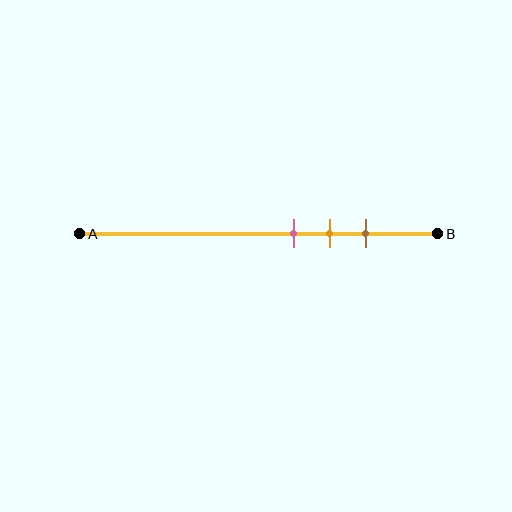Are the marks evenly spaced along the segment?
Yes, the marks are approximately evenly spaced.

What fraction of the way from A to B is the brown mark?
The brown mark is approximately 80% (0.8) of the way from A to B.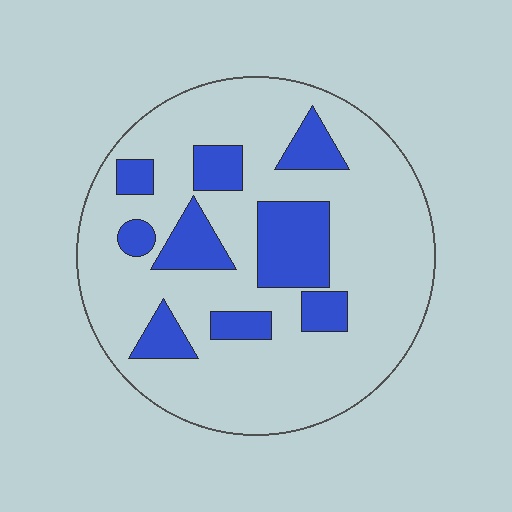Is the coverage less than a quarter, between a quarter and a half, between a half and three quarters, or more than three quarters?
Less than a quarter.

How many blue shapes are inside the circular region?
9.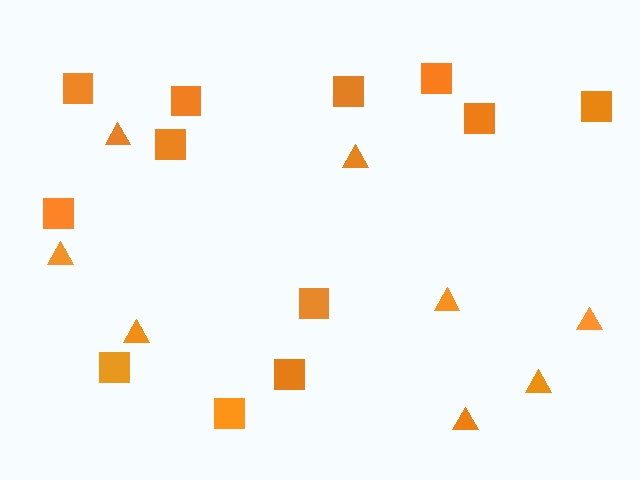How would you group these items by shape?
There are 2 groups: one group of triangles (8) and one group of squares (12).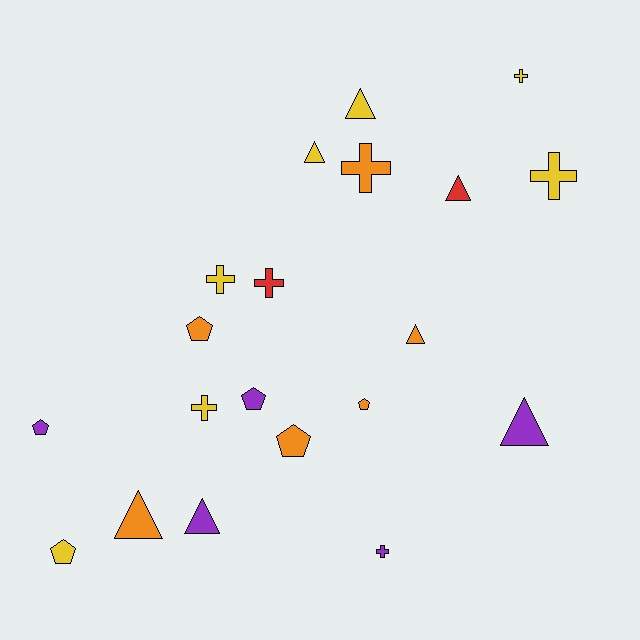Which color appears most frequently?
Yellow, with 7 objects.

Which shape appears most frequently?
Triangle, with 7 objects.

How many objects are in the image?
There are 20 objects.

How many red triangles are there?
There is 1 red triangle.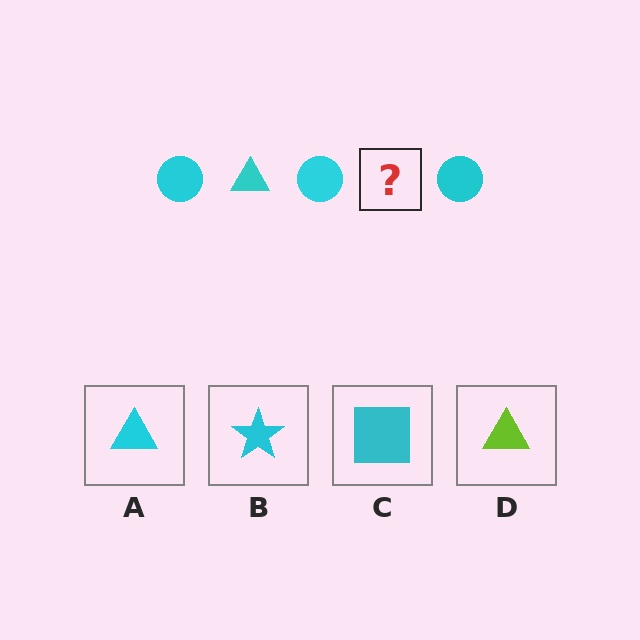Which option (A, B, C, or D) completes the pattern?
A.